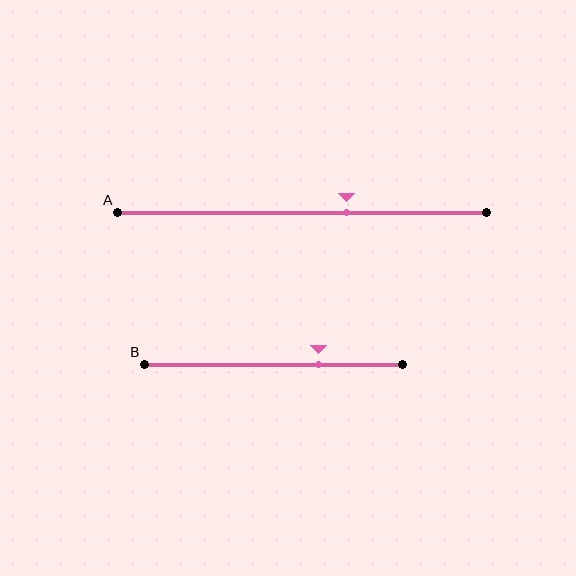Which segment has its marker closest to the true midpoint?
Segment A has its marker closest to the true midpoint.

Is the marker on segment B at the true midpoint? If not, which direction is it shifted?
No, the marker on segment B is shifted to the right by about 17% of the segment length.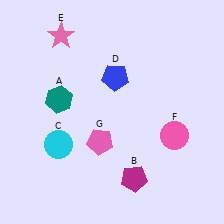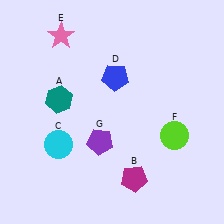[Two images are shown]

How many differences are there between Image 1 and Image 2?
There are 2 differences between the two images.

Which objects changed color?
F changed from pink to lime. G changed from pink to purple.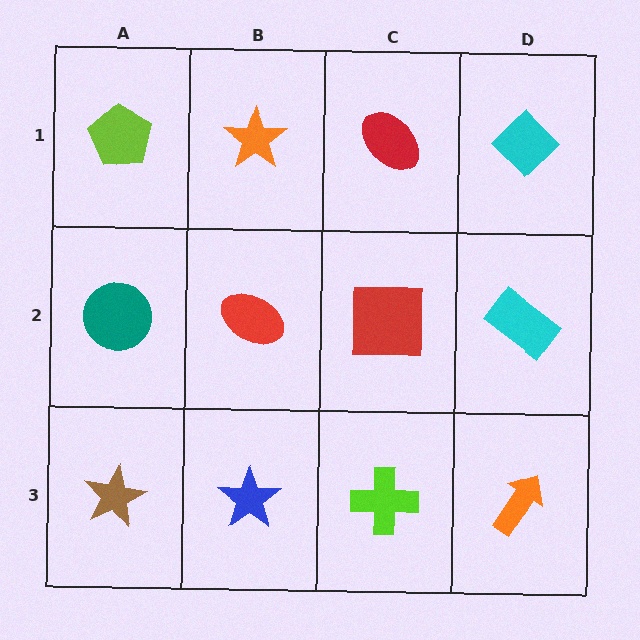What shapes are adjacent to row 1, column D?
A cyan rectangle (row 2, column D), a red ellipse (row 1, column C).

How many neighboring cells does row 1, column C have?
3.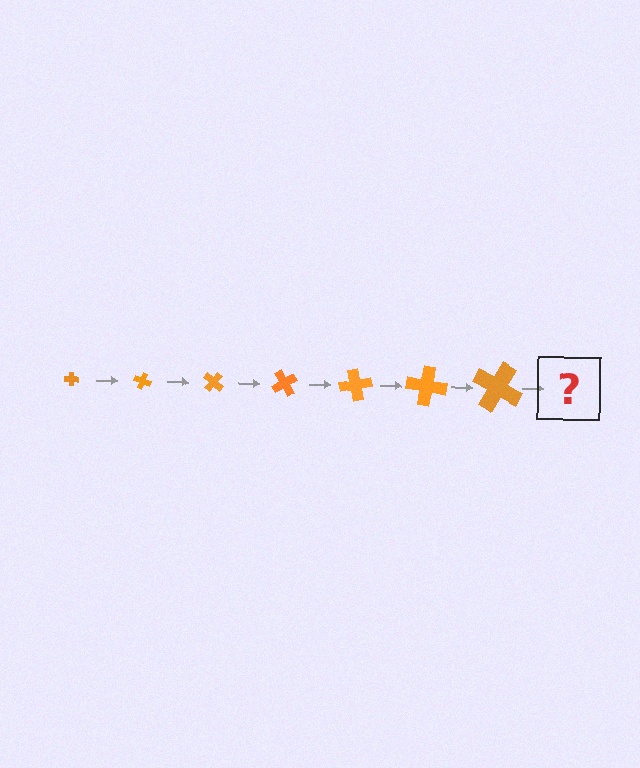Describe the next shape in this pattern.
It should be a cross, larger than the previous one and rotated 140 degrees from the start.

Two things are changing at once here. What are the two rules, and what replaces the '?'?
The two rules are that the cross grows larger each step and it rotates 20 degrees each step. The '?' should be a cross, larger than the previous one and rotated 140 degrees from the start.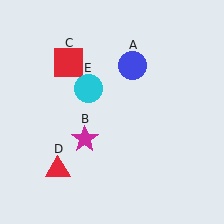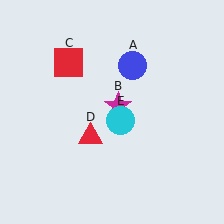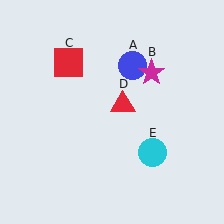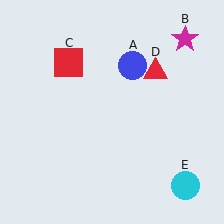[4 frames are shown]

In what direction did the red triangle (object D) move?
The red triangle (object D) moved up and to the right.